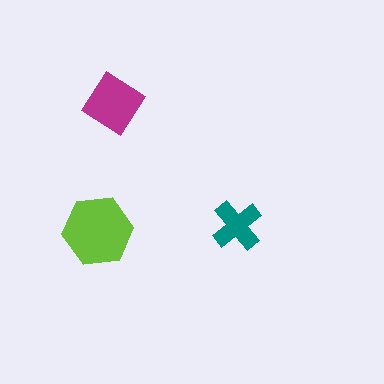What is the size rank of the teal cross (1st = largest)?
3rd.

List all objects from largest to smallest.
The lime hexagon, the magenta diamond, the teal cross.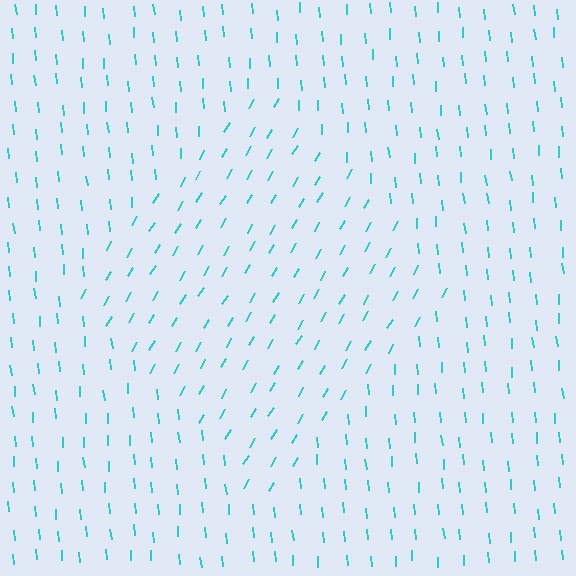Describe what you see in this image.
The image is filled with small cyan line segments. A diamond region in the image has lines oriented differently from the surrounding lines, creating a visible texture boundary.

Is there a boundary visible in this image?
Yes, there is a texture boundary formed by a change in line orientation.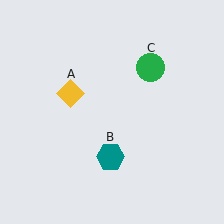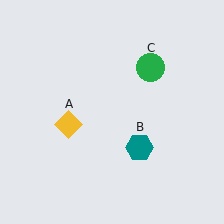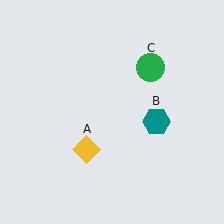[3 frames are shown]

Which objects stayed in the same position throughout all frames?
Green circle (object C) remained stationary.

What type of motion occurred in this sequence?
The yellow diamond (object A), teal hexagon (object B) rotated counterclockwise around the center of the scene.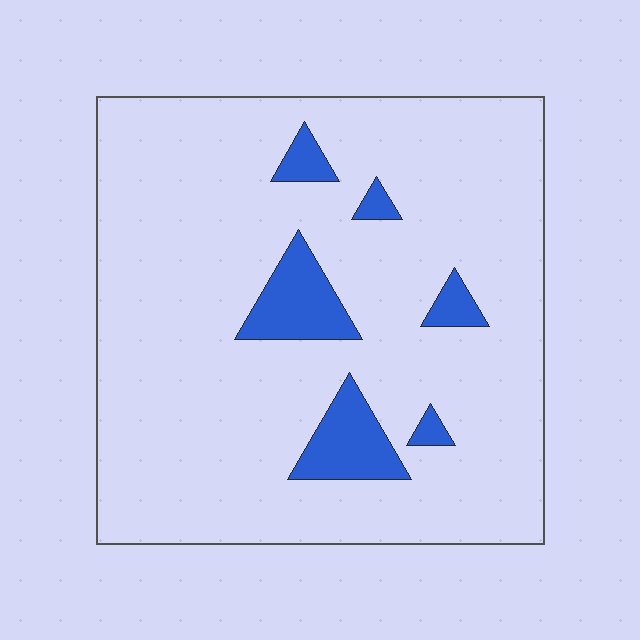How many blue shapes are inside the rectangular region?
6.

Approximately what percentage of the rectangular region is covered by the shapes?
Approximately 10%.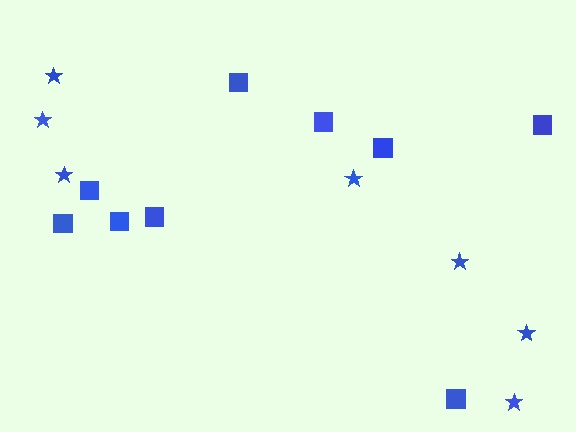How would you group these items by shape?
There are 2 groups: one group of squares (9) and one group of stars (7).